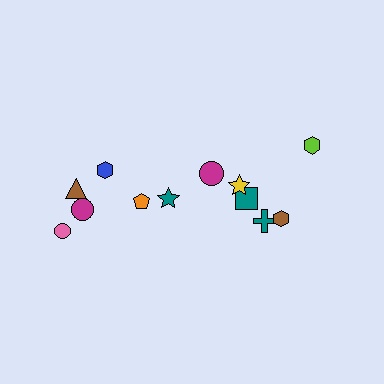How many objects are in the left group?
There are 7 objects.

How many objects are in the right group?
There are 5 objects.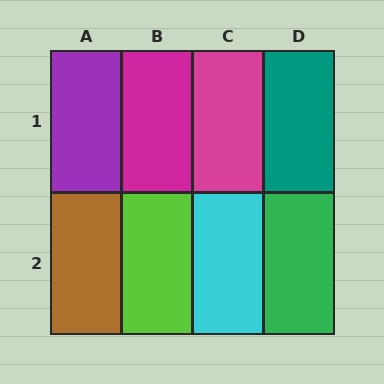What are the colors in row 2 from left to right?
Brown, lime, cyan, green.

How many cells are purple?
1 cell is purple.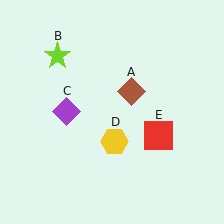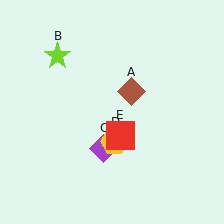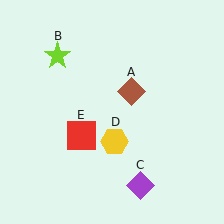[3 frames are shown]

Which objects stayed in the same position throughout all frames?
Brown diamond (object A) and lime star (object B) and yellow hexagon (object D) remained stationary.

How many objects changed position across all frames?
2 objects changed position: purple diamond (object C), red square (object E).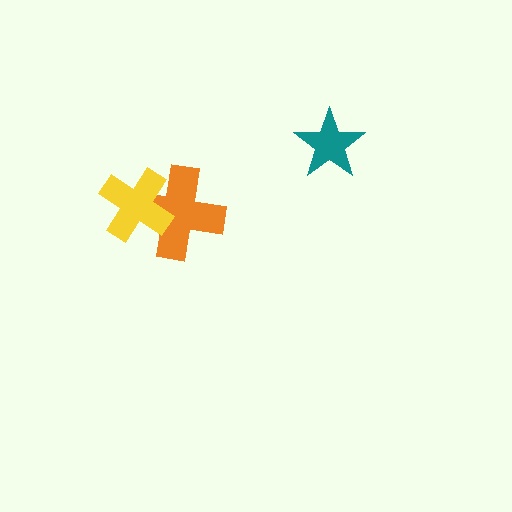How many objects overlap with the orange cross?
1 object overlaps with the orange cross.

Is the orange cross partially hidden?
Yes, it is partially covered by another shape.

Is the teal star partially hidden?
No, no other shape covers it.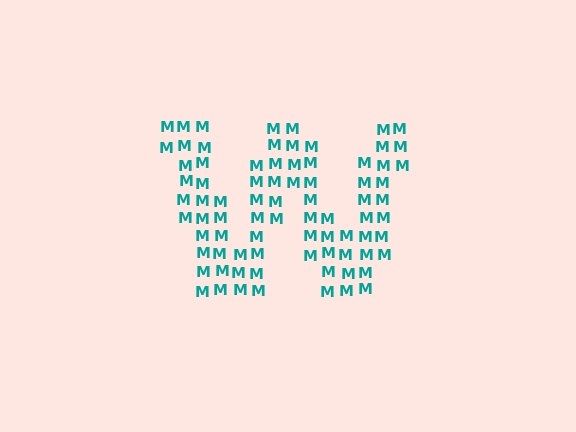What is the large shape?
The large shape is the letter W.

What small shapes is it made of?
It is made of small letter M's.